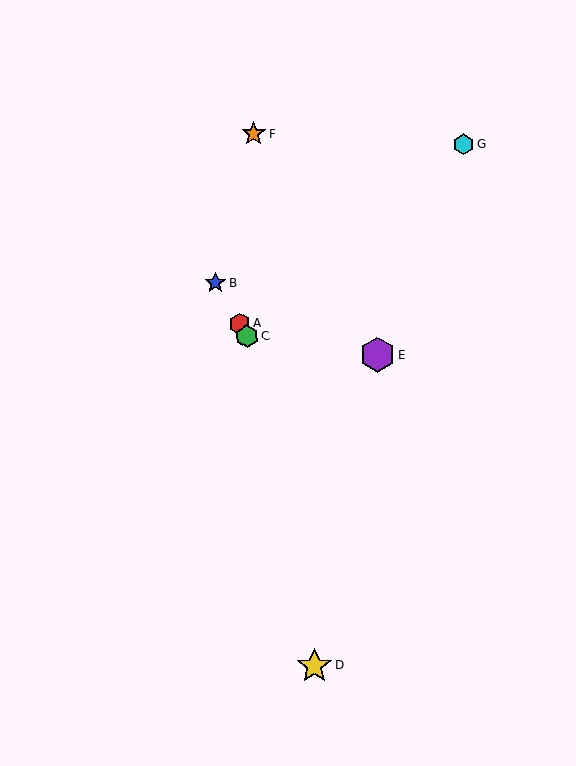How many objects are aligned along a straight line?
3 objects (A, B, C) are aligned along a straight line.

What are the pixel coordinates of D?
Object D is at (315, 666).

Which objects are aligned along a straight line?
Objects A, B, C are aligned along a straight line.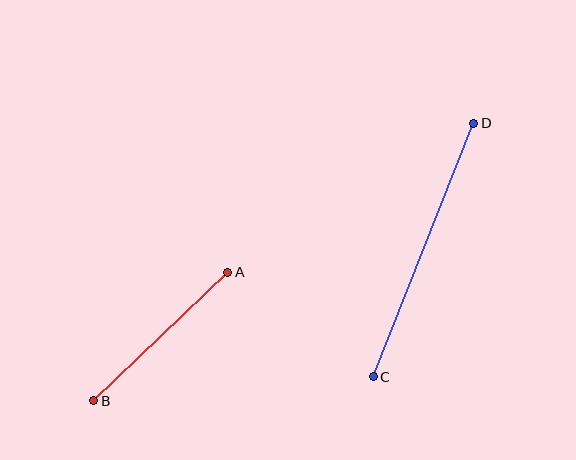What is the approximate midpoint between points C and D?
The midpoint is at approximately (423, 250) pixels.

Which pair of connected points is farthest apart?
Points C and D are farthest apart.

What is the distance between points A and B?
The distance is approximately 186 pixels.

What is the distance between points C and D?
The distance is approximately 273 pixels.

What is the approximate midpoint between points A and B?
The midpoint is at approximately (161, 336) pixels.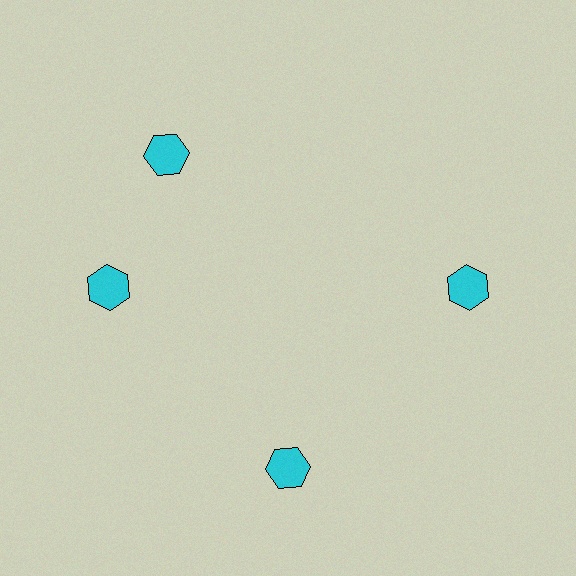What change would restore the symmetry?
The symmetry would be restored by rotating it back into even spacing with its neighbors so that all 4 hexagons sit at equal angles and equal distance from the center.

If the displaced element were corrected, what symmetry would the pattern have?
It would have 4-fold rotational symmetry — the pattern would map onto itself every 90 degrees.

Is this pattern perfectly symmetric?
No. The 4 cyan hexagons are arranged in a ring, but one element near the 12 o'clock position is rotated out of alignment along the ring, breaking the 4-fold rotational symmetry.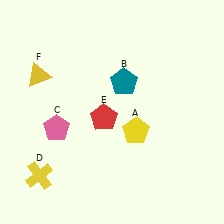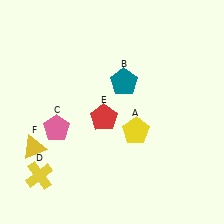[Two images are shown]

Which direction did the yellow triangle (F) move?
The yellow triangle (F) moved down.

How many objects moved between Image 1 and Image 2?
1 object moved between the two images.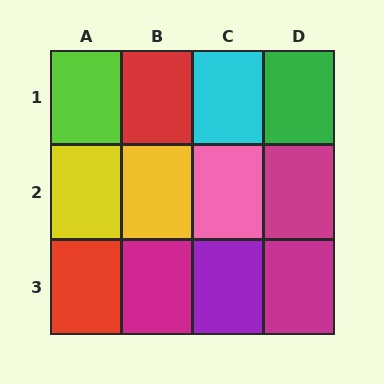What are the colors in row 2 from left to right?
Yellow, yellow, pink, magenta.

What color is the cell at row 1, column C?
Cyan.